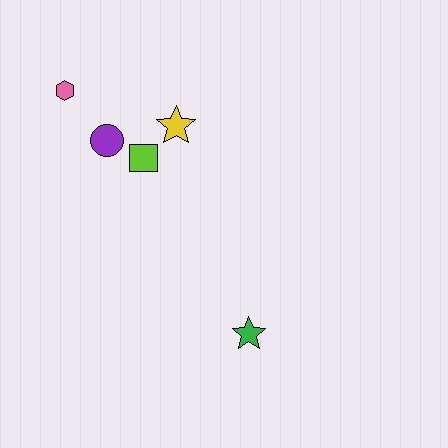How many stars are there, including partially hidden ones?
There are 2 stars.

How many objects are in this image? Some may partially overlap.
There are 5 objects.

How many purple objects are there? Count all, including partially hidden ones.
There is 1 purple object.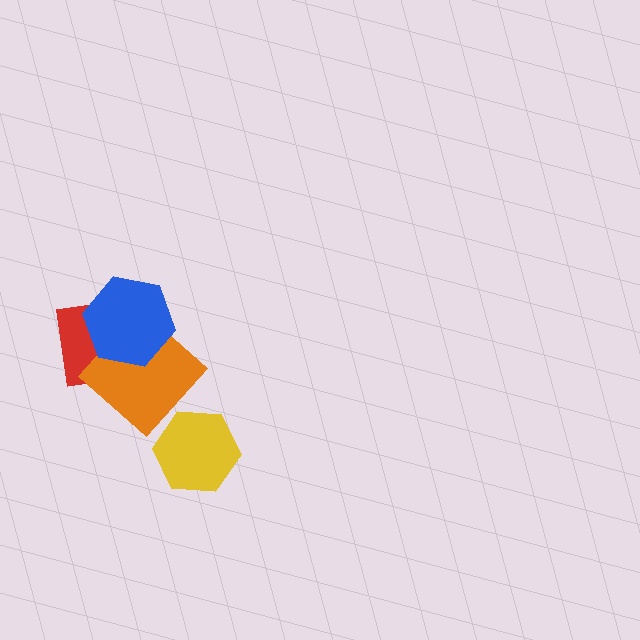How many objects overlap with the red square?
2 objects overlap with the red square.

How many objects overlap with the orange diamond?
2 objects overlap with the orange diamond.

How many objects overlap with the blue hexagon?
2 objects overlap with the blue hexagon.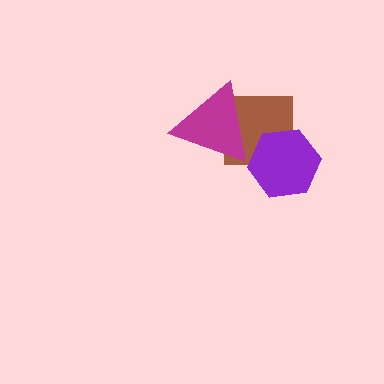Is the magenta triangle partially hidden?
No, no other shape covers it.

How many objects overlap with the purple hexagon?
1 object overlaps with the purple hexagon.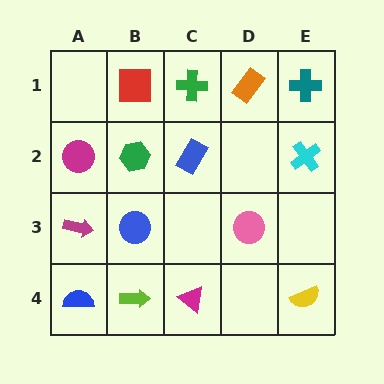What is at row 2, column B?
A green hexagon.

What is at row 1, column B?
A red square.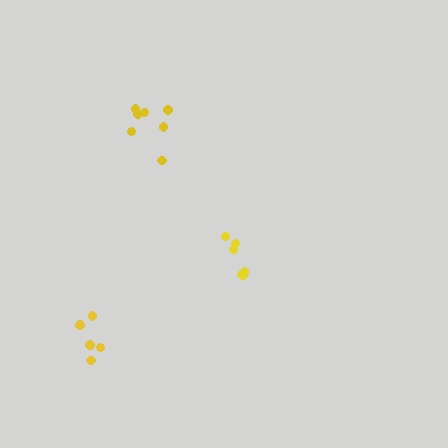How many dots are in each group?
Group 1: 6 dots, Group 2: 6 dots, Group 3: 7 dots (19 total).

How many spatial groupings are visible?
There are 3 spatial groupings.